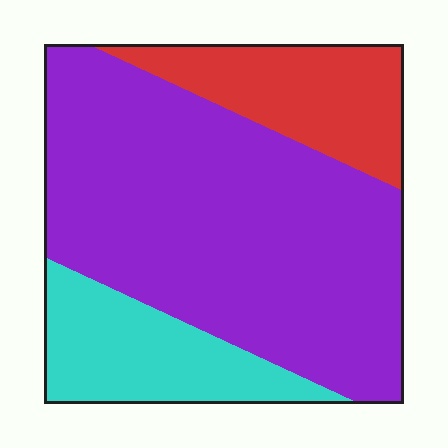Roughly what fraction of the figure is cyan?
Cyan covers about 20% of the figure.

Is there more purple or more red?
Purple.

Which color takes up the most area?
Purple, at roughly 65%.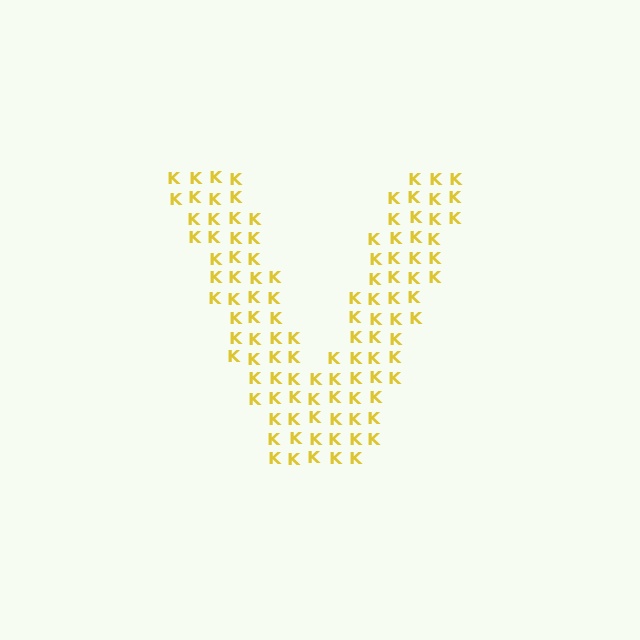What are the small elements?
The small elements are letter K's.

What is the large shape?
The large shape is the letter V.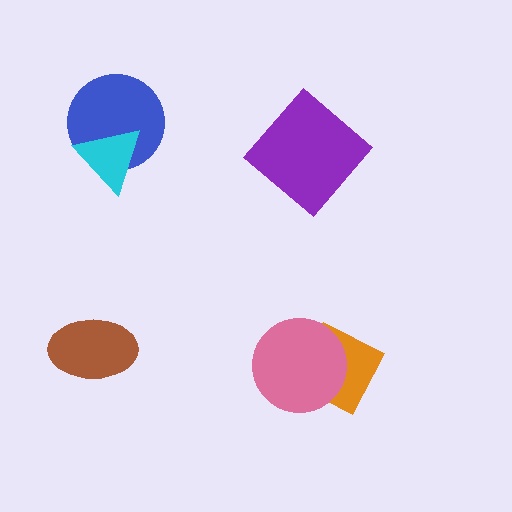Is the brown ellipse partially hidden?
No, no other shape covers it.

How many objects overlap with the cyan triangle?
1 object overlaps with the cyan triangle.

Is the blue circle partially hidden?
Yes, it is partially covered by another shape.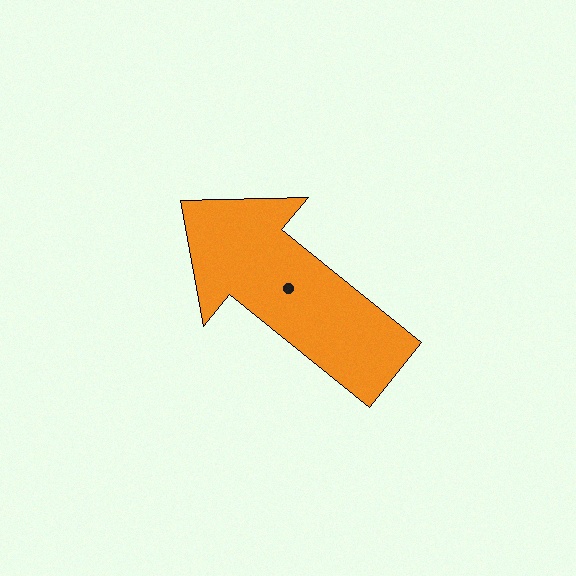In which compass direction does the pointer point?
Northwest.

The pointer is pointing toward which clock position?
Roughly 10 o'clock.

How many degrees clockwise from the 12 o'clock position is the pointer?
Approximately 309 degrees.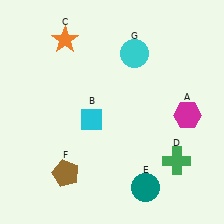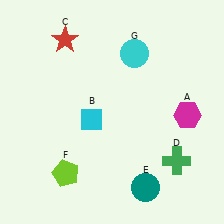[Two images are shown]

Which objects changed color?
C changed from orange to red. F changed from brown to lime.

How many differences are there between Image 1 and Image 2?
There are 2 differences between the two images.